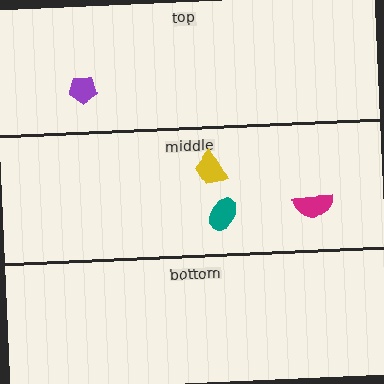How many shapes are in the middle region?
3.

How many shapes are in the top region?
1.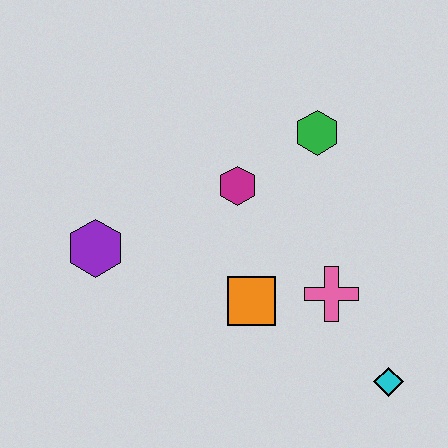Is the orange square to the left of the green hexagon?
Yes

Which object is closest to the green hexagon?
The magenta hexagon is closest to the green hexagon.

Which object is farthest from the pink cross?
The purple hexagon is farthest from the pink cross.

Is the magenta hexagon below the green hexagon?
Yes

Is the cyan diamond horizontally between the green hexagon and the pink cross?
No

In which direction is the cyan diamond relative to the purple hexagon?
The cyan diamond is to the right of the purple hexagon.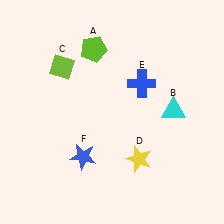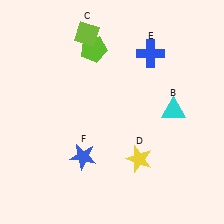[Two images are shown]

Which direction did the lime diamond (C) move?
The lime diamond (C) moved up.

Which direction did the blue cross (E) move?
The blue cross (E) moved up.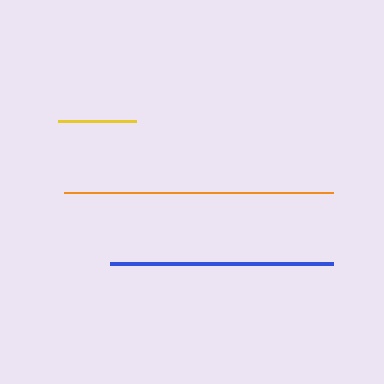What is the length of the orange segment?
The orange segment is approximately 269 pixels long.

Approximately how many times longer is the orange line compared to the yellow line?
The orange line is approximately 3.4 times the length of the yellow line.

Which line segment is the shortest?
The yellow line is the shortest at approximately 79 pixels.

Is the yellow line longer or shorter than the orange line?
The orange line is longer than the yellow line.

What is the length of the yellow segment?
The yellow segment is approximately 79 pixels long.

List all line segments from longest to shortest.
From longest to shortest: orange, blue, yellow.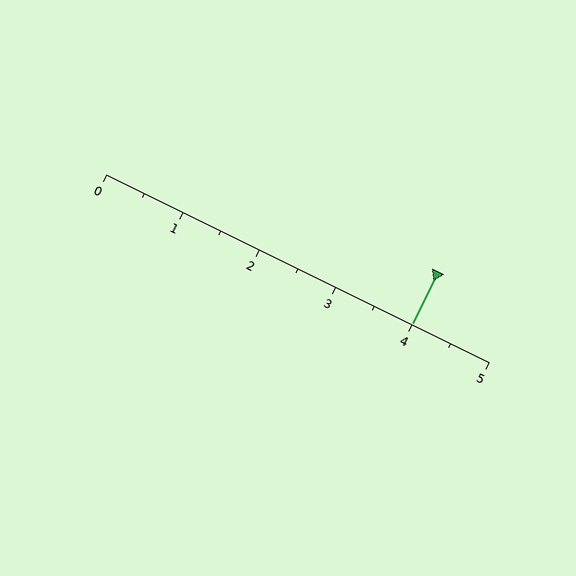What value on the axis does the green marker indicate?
The marker indicates approximately 4.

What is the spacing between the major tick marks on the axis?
The major ticks are spaced 1 apart.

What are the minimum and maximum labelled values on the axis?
The axis runs from 0 to 5.